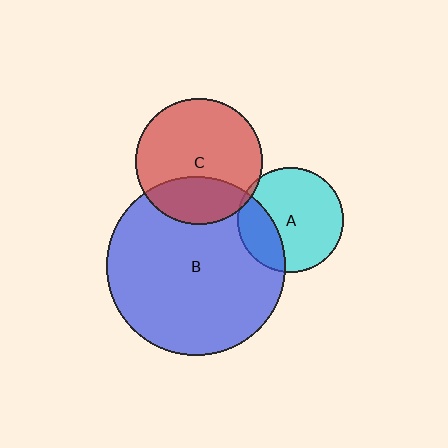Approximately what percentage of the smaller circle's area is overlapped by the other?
Approximately 25%.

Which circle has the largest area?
Circle B (blue).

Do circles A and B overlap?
Yes.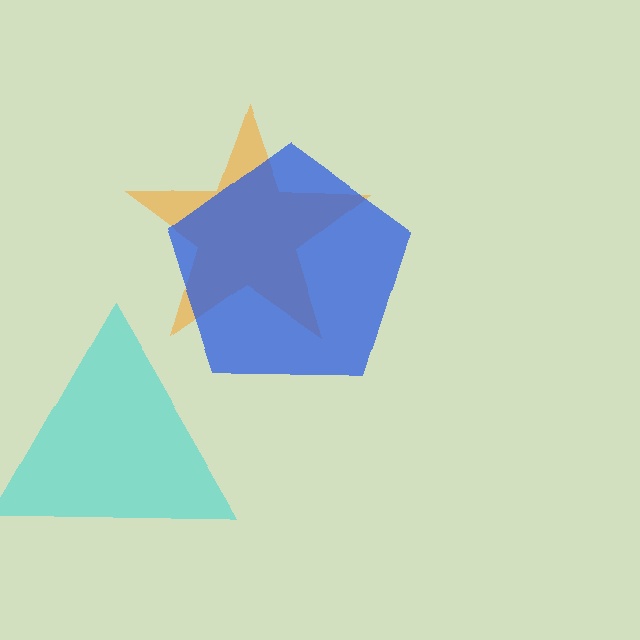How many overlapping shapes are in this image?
There are 3 overlapping shapes in the image.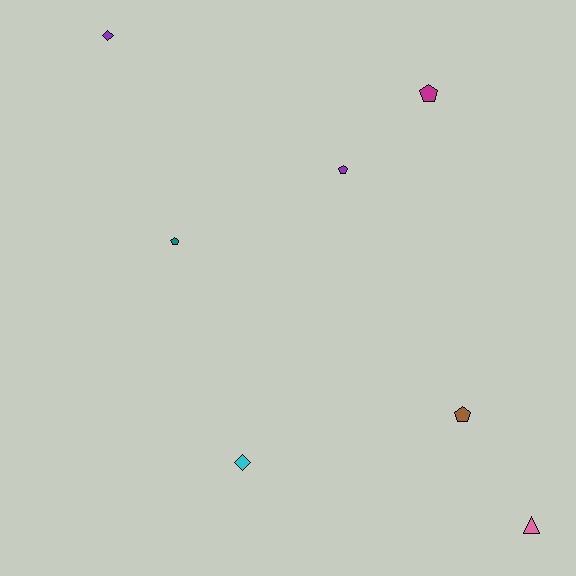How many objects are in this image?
There are 7 objects.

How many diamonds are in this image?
There are 2 diamonds.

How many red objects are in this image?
There are no red objects.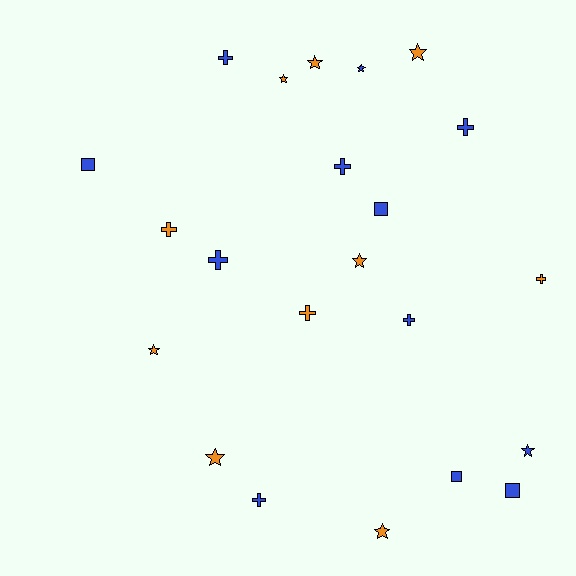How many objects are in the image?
There are 22 objects.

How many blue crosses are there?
There are 6 blue crosses.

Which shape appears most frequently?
Cross, with 9 objects.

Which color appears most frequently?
Blue, with 12 objects.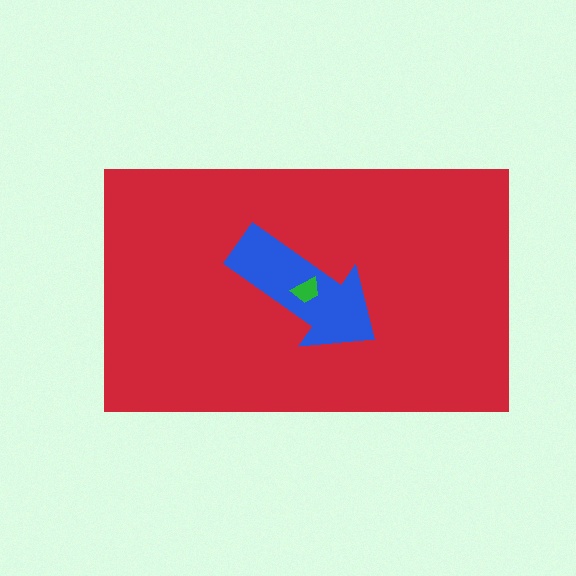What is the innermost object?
The green trapezoid.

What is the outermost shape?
The red rectangle.